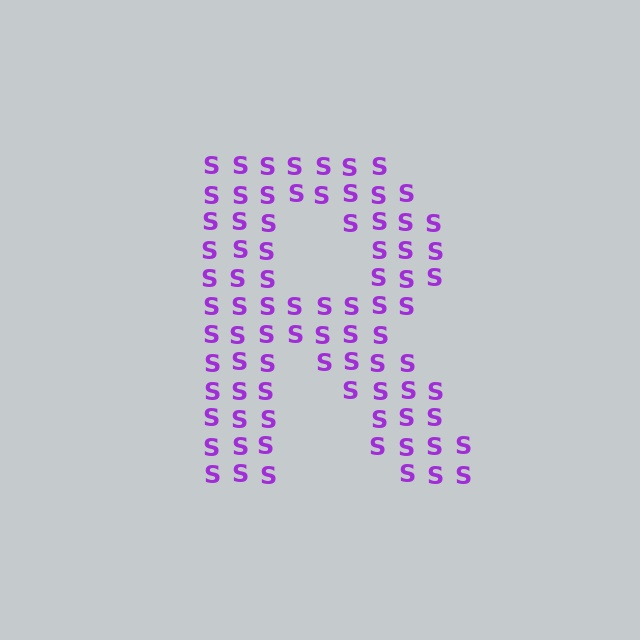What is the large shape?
The large shape is the letter R.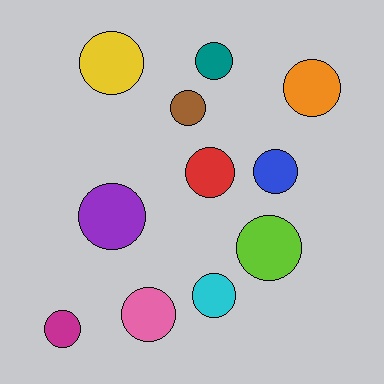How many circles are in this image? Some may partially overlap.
There are 11 circles.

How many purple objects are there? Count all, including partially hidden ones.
There is 1 purple object.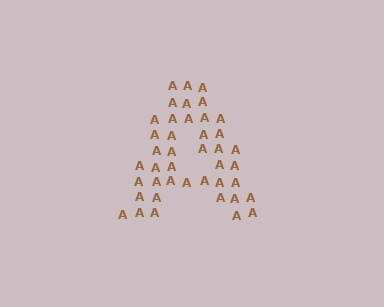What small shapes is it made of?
It is made of small letter A's.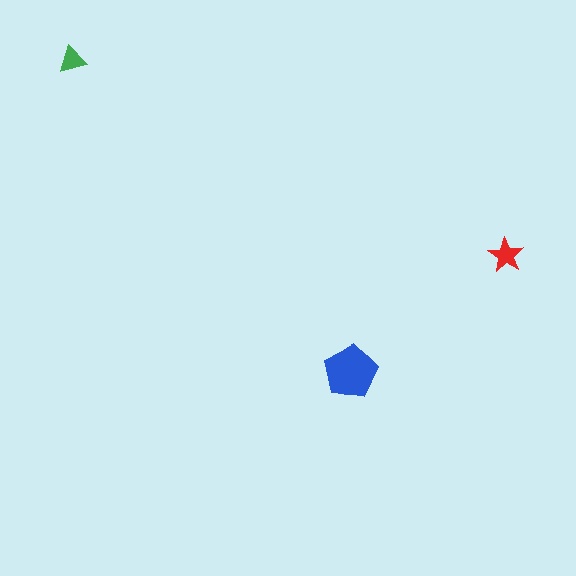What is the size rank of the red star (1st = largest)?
2nd.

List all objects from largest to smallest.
The blue pentagon, the red star, the green triangle.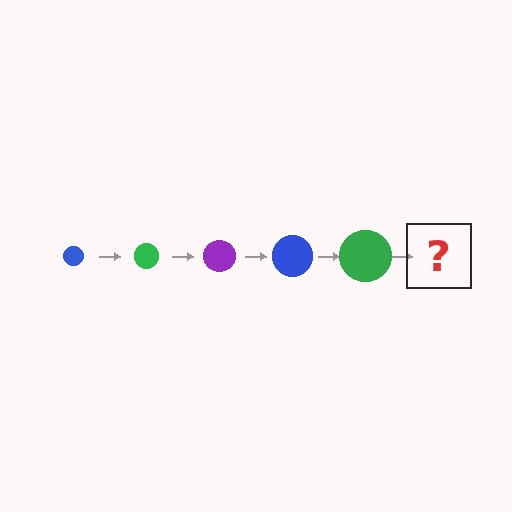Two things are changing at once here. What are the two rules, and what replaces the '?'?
The two rules are that the circle grows larger each step and the color cycles through blue, green, and purple. The '?' should be a purple circle, larger than the previous one.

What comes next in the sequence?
The next element should be a purple circle, larger than the previous one.